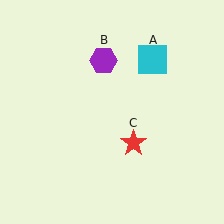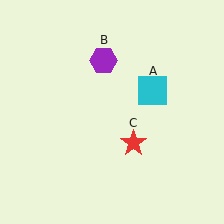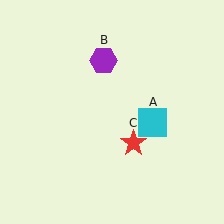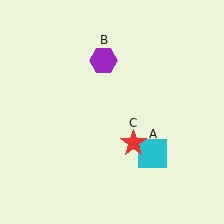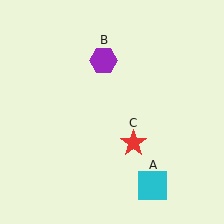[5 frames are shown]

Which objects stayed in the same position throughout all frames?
Purple hexagon (object B) and red star (object C) remained stationary.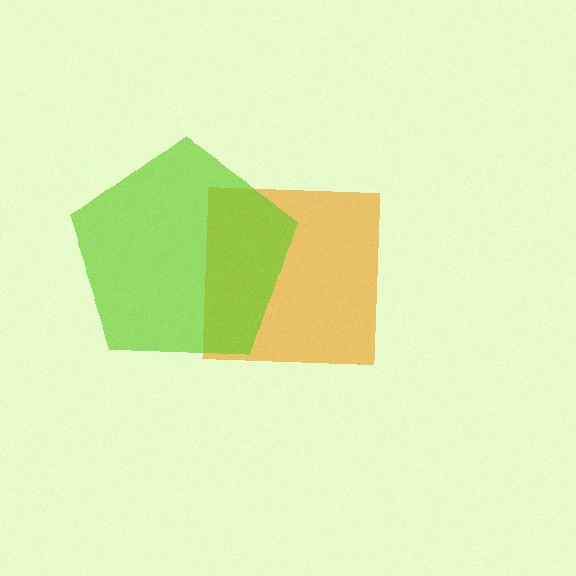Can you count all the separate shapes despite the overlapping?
Yes, there are 2 separate shapes.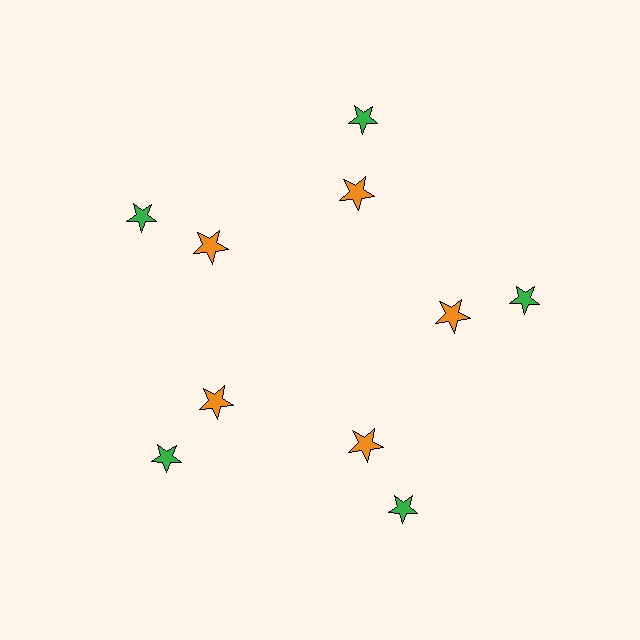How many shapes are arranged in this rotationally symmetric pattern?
There are 10 shapes, arranged in 5 groups of 2.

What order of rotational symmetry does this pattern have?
This pattern has 5-fold rotational symmetry.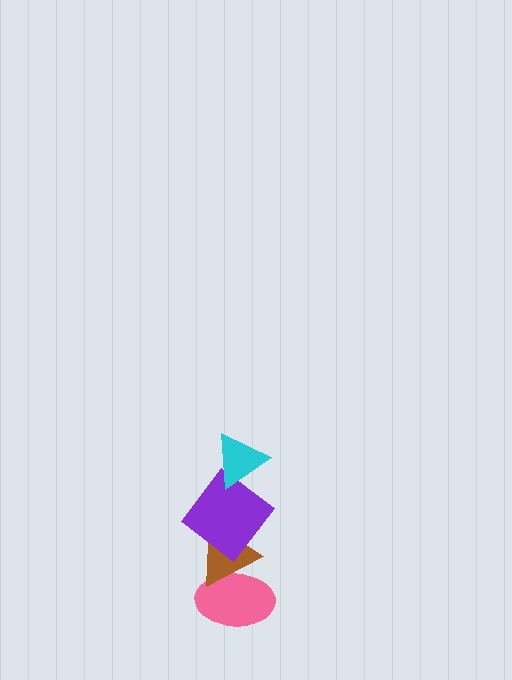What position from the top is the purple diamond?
The purple diamond is 2nd from the top.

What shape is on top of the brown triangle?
The purple diamond is on top of the brown triangle.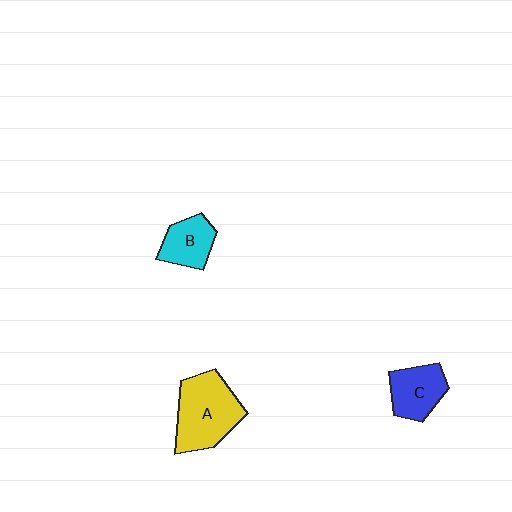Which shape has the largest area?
Shape A (yellow).